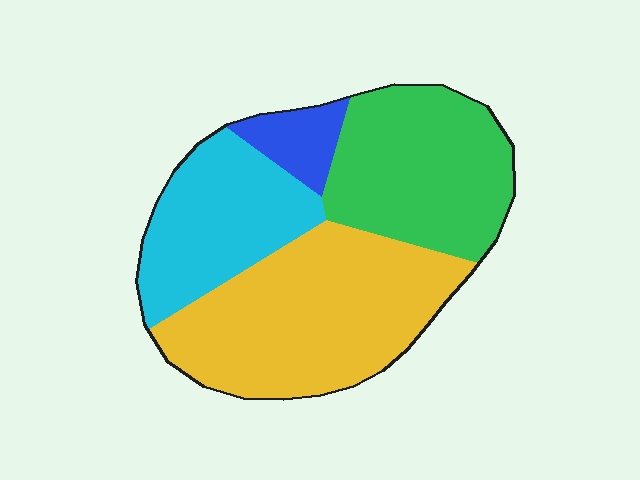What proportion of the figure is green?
Green takes up between a sixth and a third of the figure.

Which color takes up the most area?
Yellow, at roughly 40%.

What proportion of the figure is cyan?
Cyan takes up about one quarter (1/4) of the figure.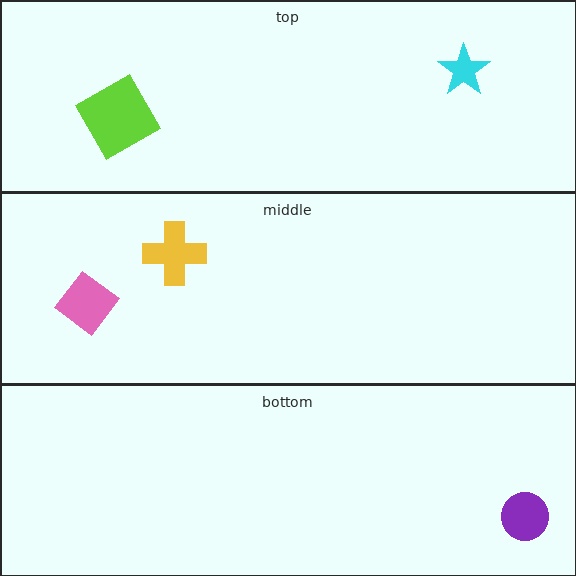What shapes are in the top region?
The lime square, the cyan star.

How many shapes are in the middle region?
2.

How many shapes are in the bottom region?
1.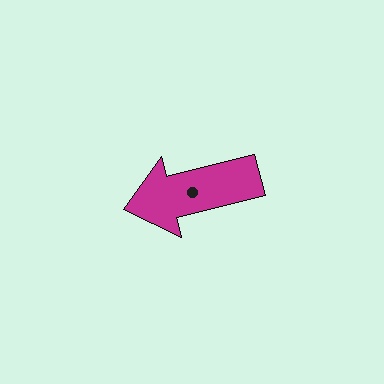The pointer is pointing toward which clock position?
Roughly 9 o'clock.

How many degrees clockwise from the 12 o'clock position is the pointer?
Approximately 256 degrees.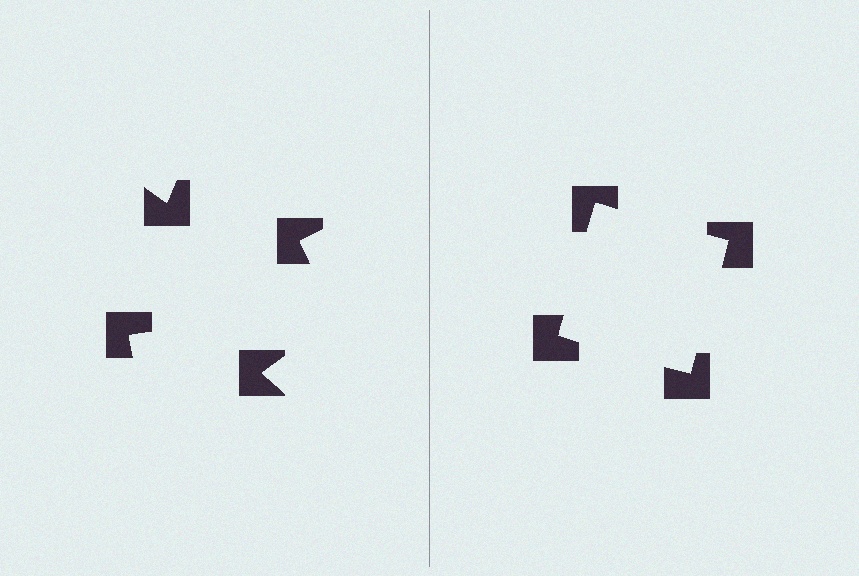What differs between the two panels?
The notched squares are positioned identically on both sides; only the wedge orientations differ. On the right they align to a square; on the left they are misaligned.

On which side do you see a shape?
An illusory square appears on the right side. On the left side the wedge cuts are rotated, so no coherent shape forms.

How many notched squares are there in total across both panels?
8 — 4 on each side.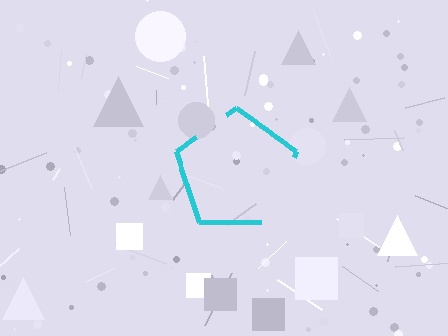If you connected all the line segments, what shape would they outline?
They would outline a pentagon.